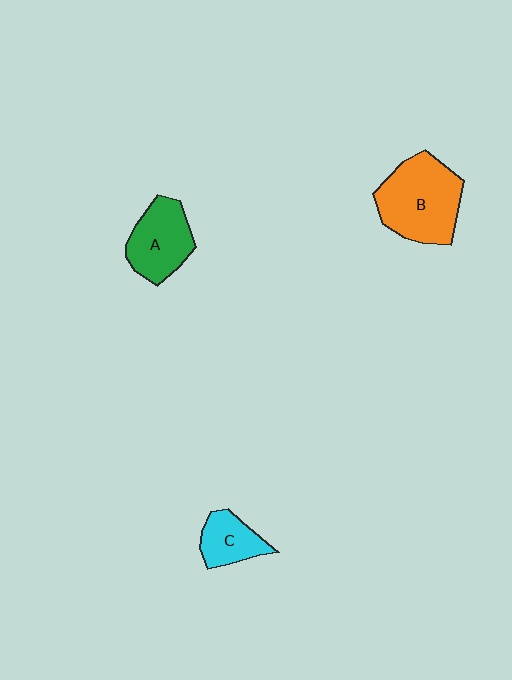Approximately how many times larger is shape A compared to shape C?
Approximately 1.5 times.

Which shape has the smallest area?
Shape C (cyan).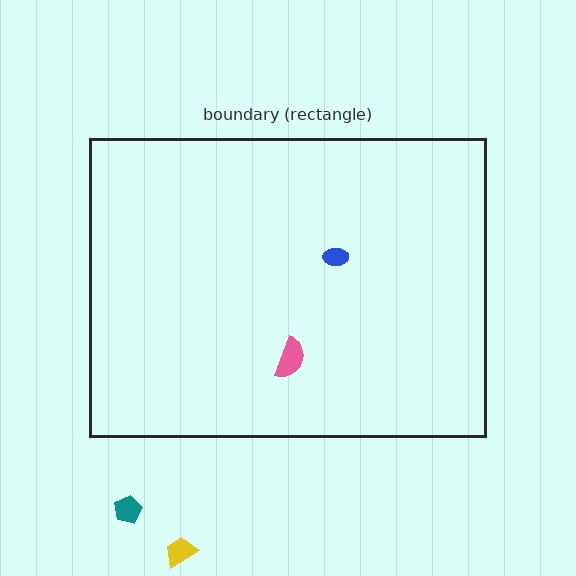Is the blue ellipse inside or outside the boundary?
Inside.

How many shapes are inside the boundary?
2 inside, 2 outside.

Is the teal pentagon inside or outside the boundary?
Outside.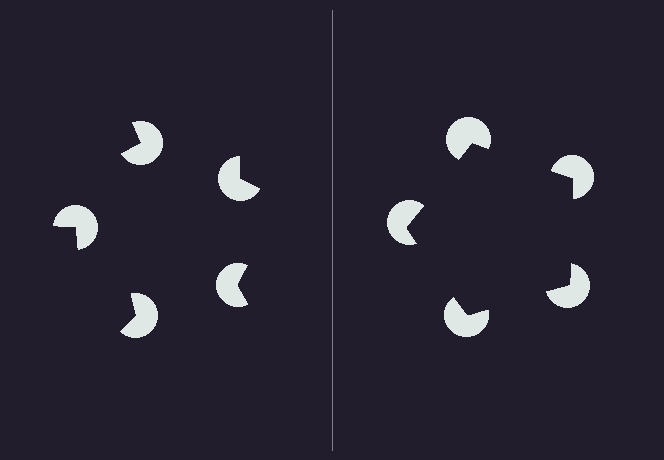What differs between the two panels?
The pac-man discs are positioned identically on both sides; only the wedge orientations differ. On the right they align to a pentagon; on the left they are misaligned.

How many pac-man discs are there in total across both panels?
10 — 5 on each side.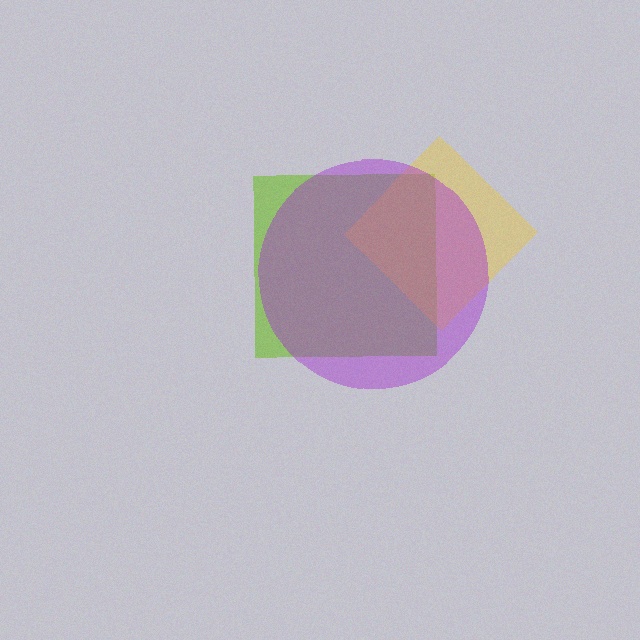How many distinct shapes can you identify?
There are 3 distinct shapes: a lime square, a yellow diamond, a purple circle.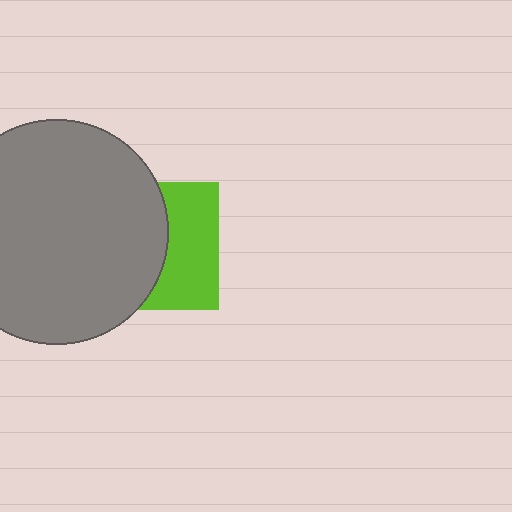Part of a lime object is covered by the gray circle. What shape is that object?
It is a square.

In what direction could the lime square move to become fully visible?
The lime square could move right. That would shift it out from behind the gray circle entirely.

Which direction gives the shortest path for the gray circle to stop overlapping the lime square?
Moving left gives the shortest separation.